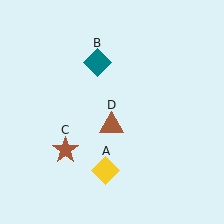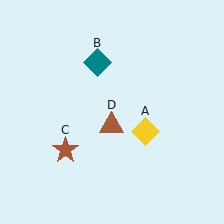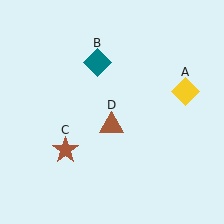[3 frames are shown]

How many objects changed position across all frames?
1 object changed position: yellow diamond (object A).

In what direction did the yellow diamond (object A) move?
The yellow diamond (object A) moved up and to the right.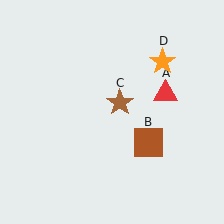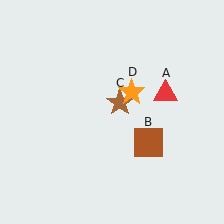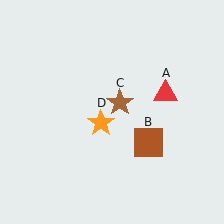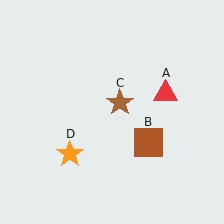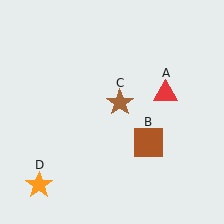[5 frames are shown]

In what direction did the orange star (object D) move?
The orange star (object D) moved down and to the left.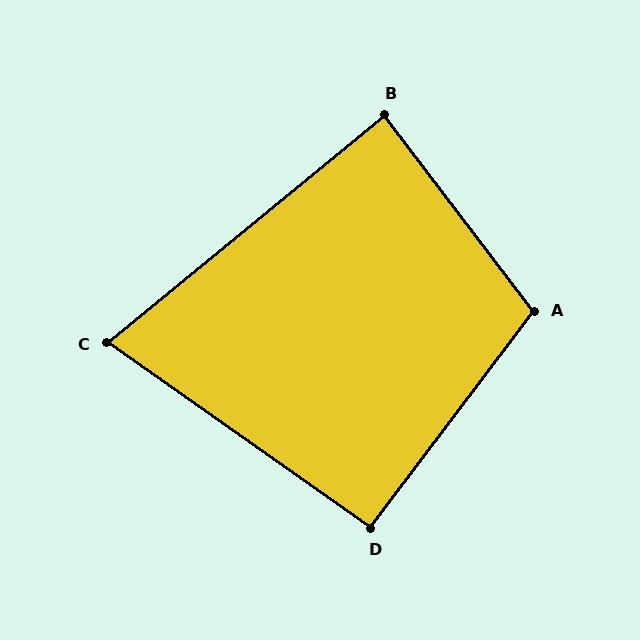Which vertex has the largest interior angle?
A, at approximately 105 degrees.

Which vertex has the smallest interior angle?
C, at approximately 75 degrees.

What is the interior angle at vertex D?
Approximately 92 degrees (approximately right).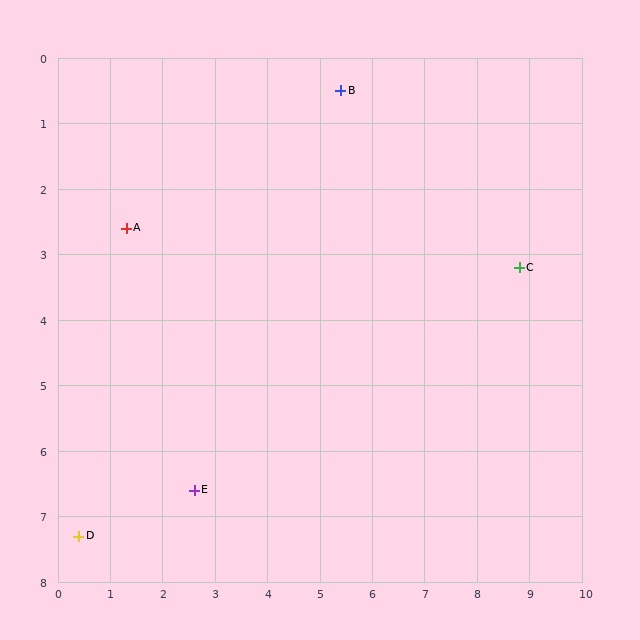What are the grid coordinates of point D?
Point D is at approximately (0.4, 7.3).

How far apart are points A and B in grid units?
Points A and B are about 4.6 grid units apart.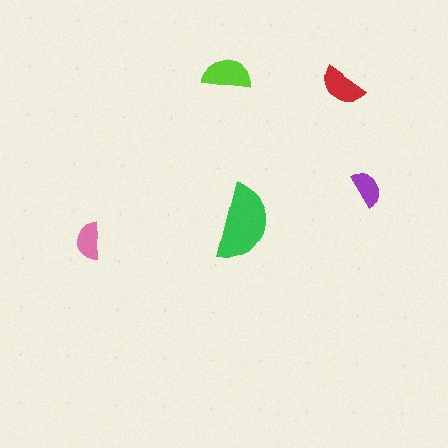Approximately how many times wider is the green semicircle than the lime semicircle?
About 1.5 times wider.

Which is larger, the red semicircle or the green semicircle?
The green one.